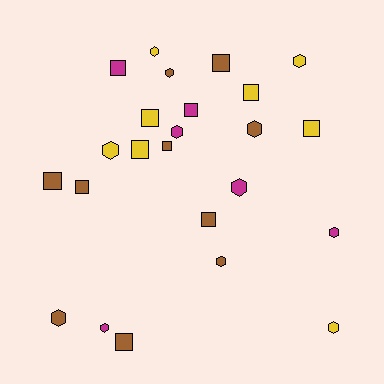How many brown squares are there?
There are 6 brown squares.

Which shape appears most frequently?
Square, with 12 objects.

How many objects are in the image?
There are 24 objects.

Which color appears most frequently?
Brown, with 10 objects.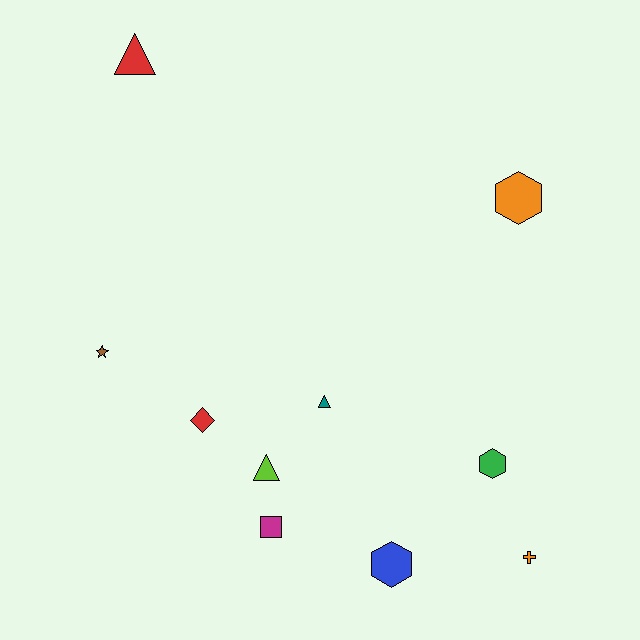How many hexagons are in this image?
There are 3 hexagons.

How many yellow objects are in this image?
There are no yellow objects.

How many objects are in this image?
There are 10 objects.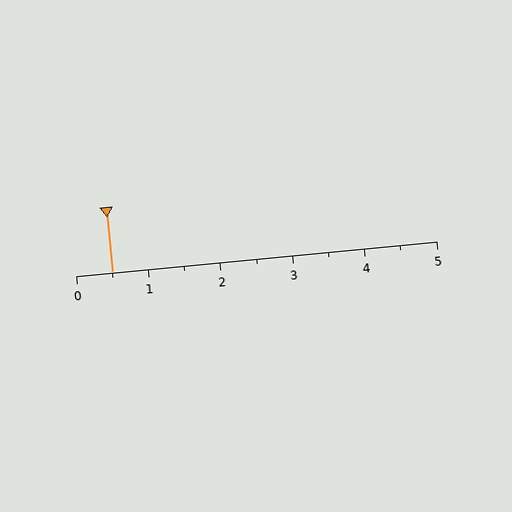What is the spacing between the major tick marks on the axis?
The major ticks are spaced 1 apart.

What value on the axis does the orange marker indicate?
The marker indicates approximately 0.5.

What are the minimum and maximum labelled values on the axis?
The axis runs from 0 to 5.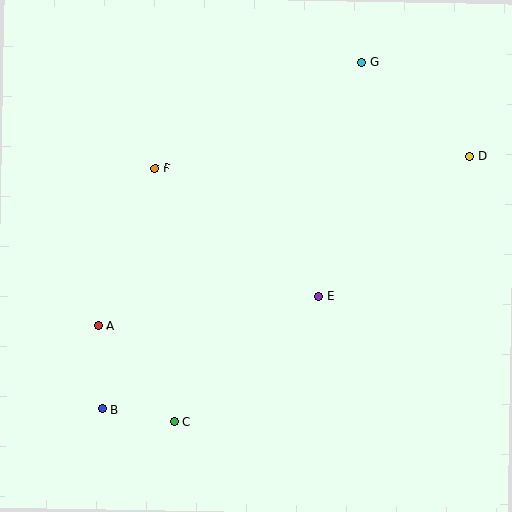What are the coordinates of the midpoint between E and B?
The midpoint between E and B is at (211, 353).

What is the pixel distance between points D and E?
The distance between D and E is 206 pixels.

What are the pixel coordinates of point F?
Point F is at (155, 169).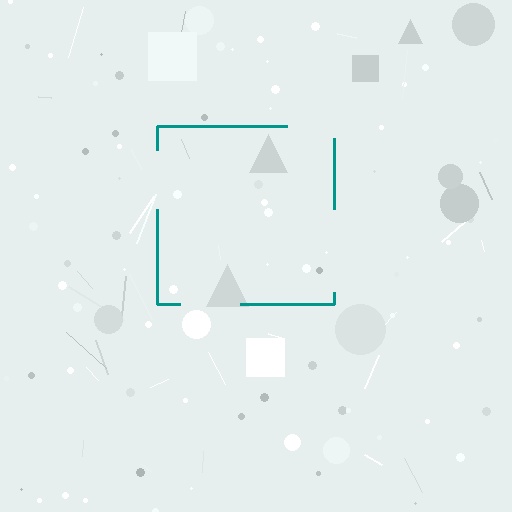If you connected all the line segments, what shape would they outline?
They would outline a square.